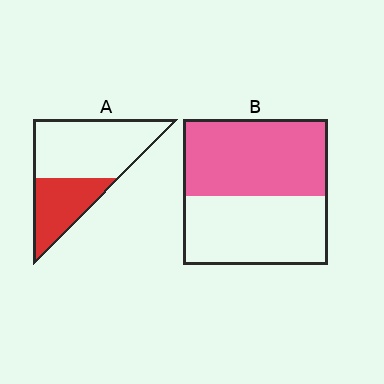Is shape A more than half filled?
No.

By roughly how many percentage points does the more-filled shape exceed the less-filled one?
By roughly 15 percentage points (B over A).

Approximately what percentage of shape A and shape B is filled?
A is approximately 35% and B is approximately 55%.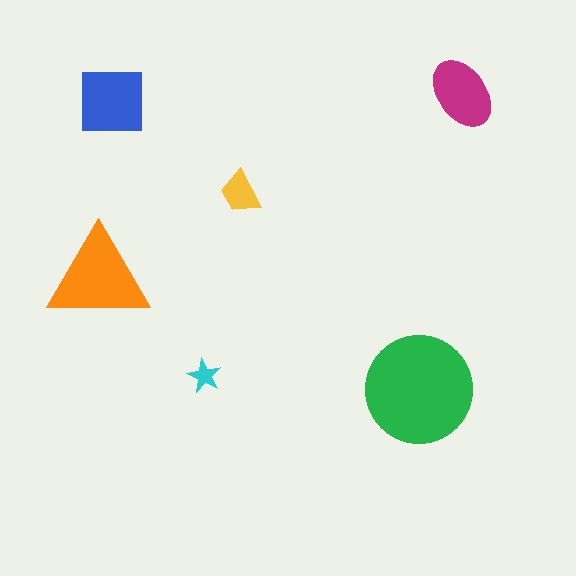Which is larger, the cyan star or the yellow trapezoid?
The yellow trapezoid.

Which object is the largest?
The green circle.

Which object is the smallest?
The cyan star.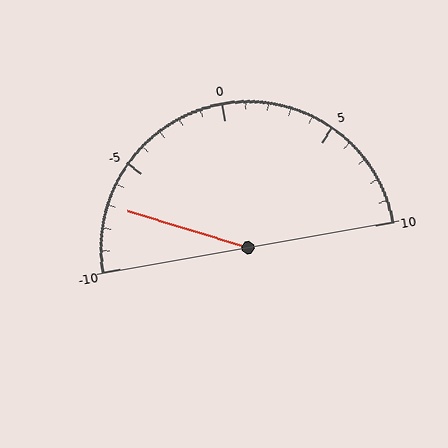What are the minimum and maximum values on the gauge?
The gauge ranges from -10 to 10.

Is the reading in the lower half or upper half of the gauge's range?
The reading is in the lower half of the range (-10 to 10).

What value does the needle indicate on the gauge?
The needle indicates approximately -7.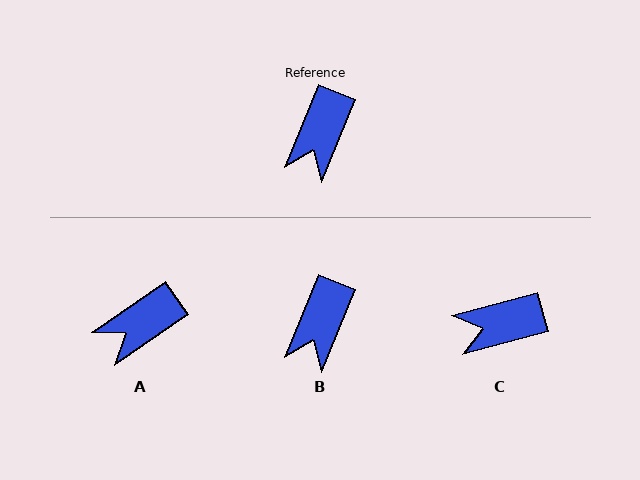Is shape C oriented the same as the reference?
No, it is off by about 53 degrees.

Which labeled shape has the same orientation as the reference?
B.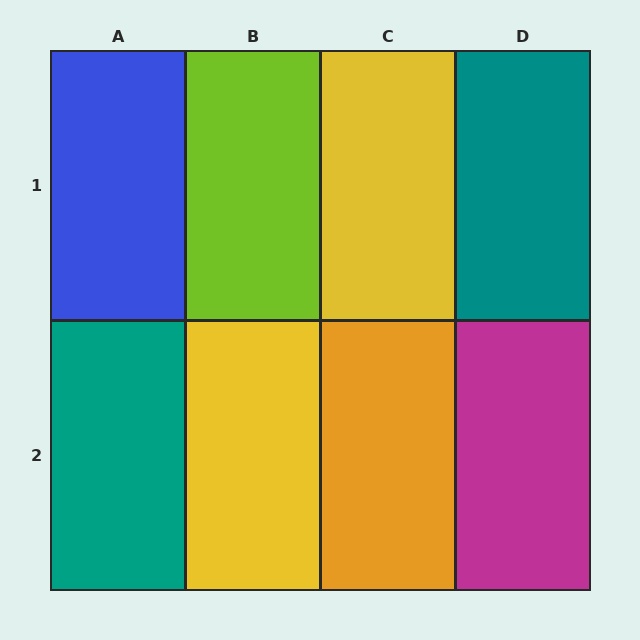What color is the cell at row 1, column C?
Yellow.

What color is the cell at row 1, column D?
Teal.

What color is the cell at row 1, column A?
Blue.